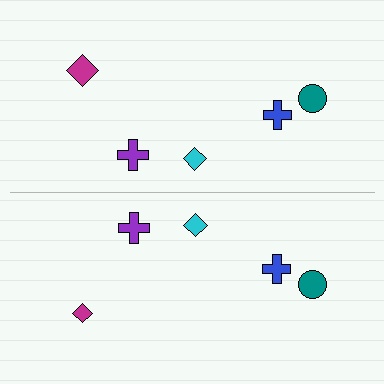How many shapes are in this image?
There are 10 shapes in this image.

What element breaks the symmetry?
The magenta diamond on the bottom side has a different size than its mirror counterpart.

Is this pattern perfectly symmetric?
No, the pattern is not perfectly symmetric. The magenta diamond on the bottom side has a different size than its mirror counterpart.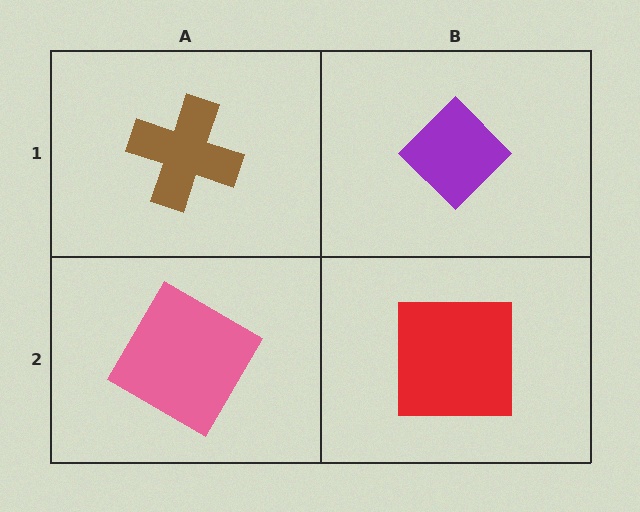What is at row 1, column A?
A brown cross.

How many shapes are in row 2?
2 shapes.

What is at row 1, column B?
A purple diamond.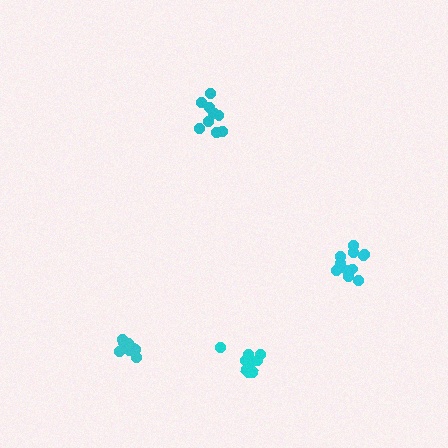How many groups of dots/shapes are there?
There are 4 groups.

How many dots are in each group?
Group 1: 10 dots, Group 2: 8 dots, Group 3: 11 dots, Group 4: 9 dots (38 total).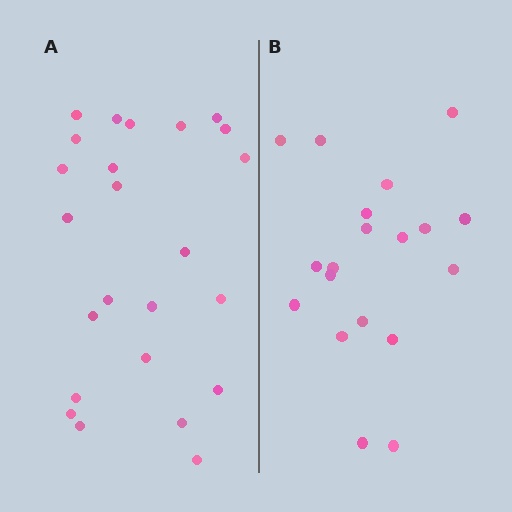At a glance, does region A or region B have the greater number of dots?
Region A (the left region) has more dots.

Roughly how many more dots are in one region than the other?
Region A has about 5 more dots than region B.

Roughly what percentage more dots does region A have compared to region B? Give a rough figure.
About 25% more.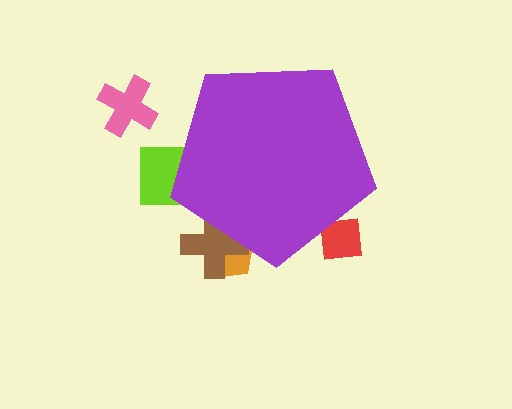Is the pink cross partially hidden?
No, the pink cross is fully visible.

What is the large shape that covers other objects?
A purple pentagon.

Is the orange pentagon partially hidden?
Yes, the orange pentagon is partially hidden behind the purple pentagon.